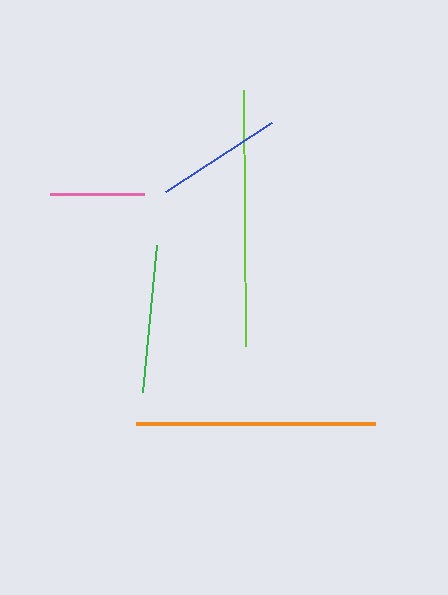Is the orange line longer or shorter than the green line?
The orange line is longer than the green line.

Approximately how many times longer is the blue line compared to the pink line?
The blue line is approximately 1.3 times the length of the pink line.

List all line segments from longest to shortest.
From longest to shortest: lime, orange, green, blue, pink.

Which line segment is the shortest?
The pink line is the shortest at approximately 94 pixels.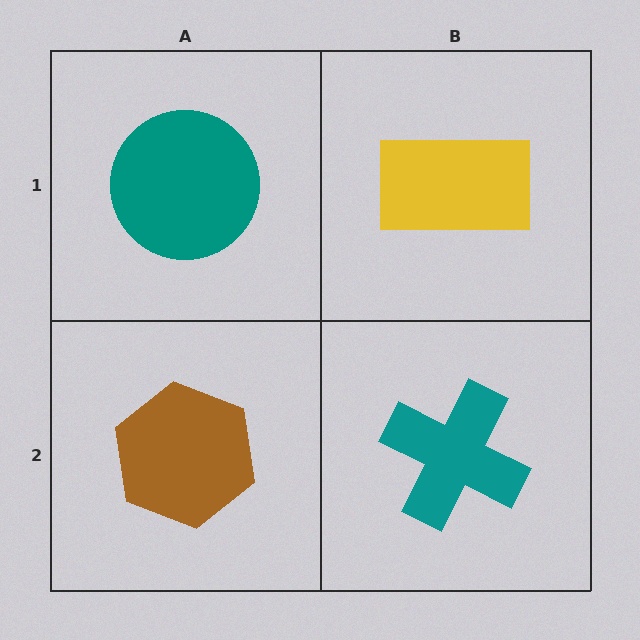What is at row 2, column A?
A brown hexagon.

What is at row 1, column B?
A yellow rectangle.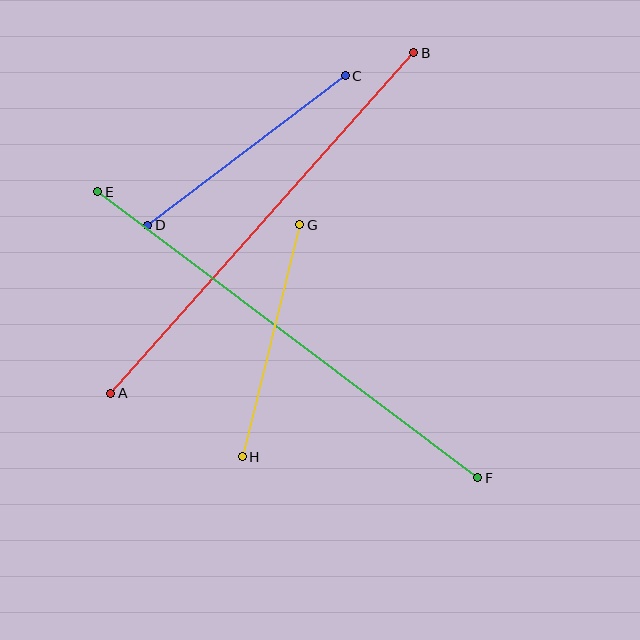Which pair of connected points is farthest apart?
Points E and F are farthest apart.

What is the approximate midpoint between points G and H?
The midpoint is at approximately (271, 341) pixels.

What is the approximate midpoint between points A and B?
The midpoint is at approximately (262, 223) pixels.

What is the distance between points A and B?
The distance is approximately 456 pixels.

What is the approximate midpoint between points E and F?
The midpoint is at approximately (288, 335) pixels.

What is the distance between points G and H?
The distance is approximately 239 pixels.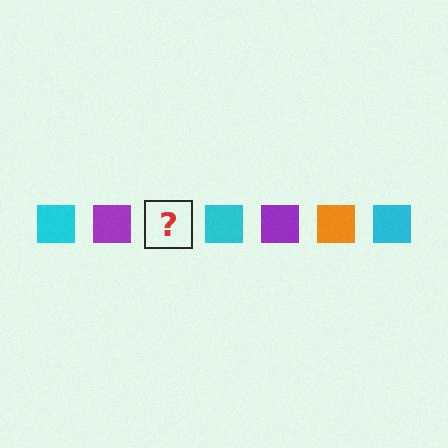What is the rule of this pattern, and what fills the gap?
The rule is that the pattern cycles through cyan, purple, orange squares. The gap should be filled with an orange square.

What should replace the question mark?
The question mark should be replaced with an orange square.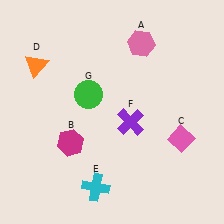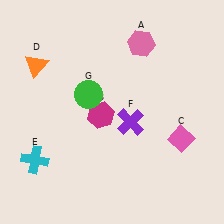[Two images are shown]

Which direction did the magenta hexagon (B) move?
The magenta hexagon (B) moved right.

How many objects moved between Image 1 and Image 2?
2 objects moved between the two images.